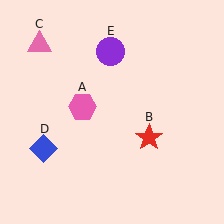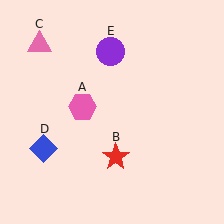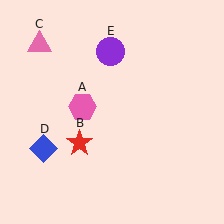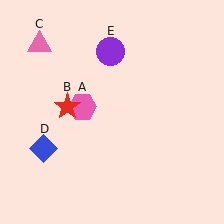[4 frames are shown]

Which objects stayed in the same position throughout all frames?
Pink hexagon (object A) and pink triangle (object C) and blue diamond (object D) and purple circle (object E) remained stationary.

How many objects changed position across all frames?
1 object changed position: red star (object B).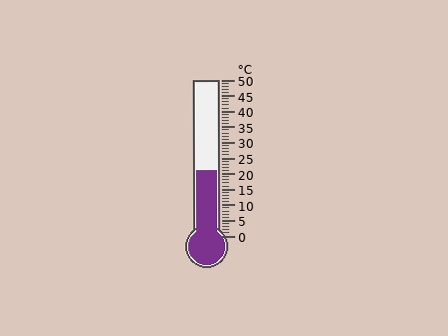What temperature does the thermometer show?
The thermometer shows approximately 21°C.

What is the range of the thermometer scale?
The thermometer scale ranges from 0°C to 50°C.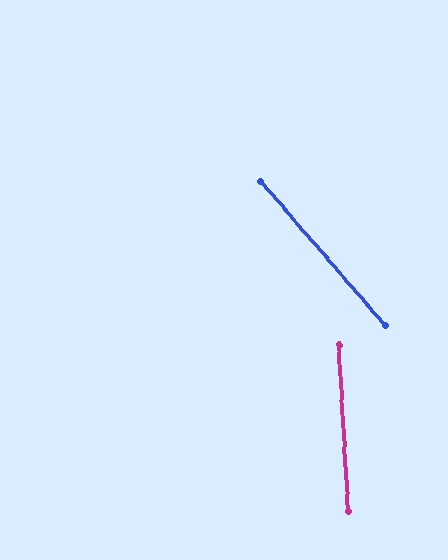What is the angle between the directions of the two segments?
Approximately 38 degrees.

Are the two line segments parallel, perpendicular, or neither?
Neither parallel nor perpendicular — they differ by about 38°.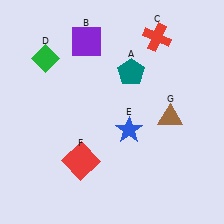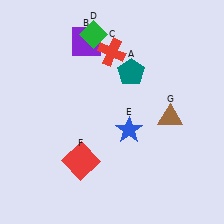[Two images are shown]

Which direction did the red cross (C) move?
The red cross (C) moved left.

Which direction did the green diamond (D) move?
The green diamond (D) moved right.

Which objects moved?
The objects that moved are: the red cross (C), the green diamond (D).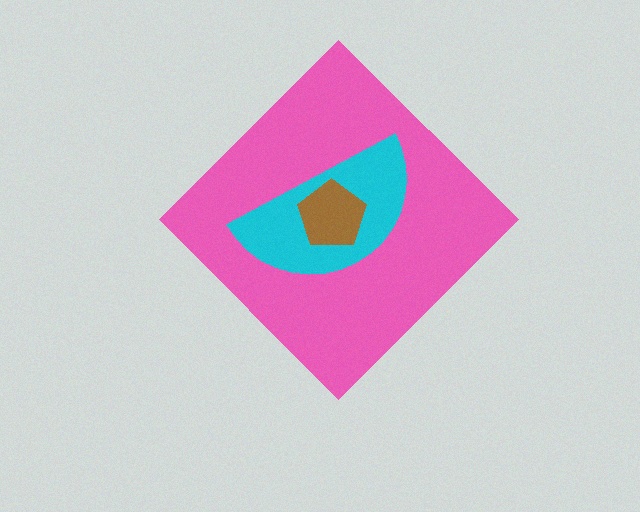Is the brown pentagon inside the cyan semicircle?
Yes.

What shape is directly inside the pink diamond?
The cyan semicircle.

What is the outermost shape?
The pink diamond.